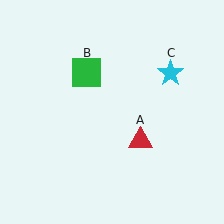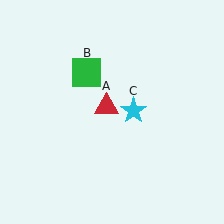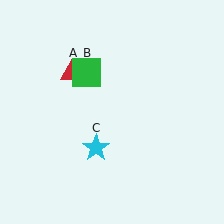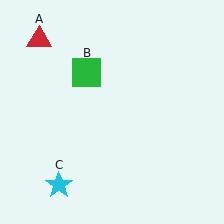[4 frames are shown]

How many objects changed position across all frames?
2 objects changed position: red triangle (object A), cyan star (object C).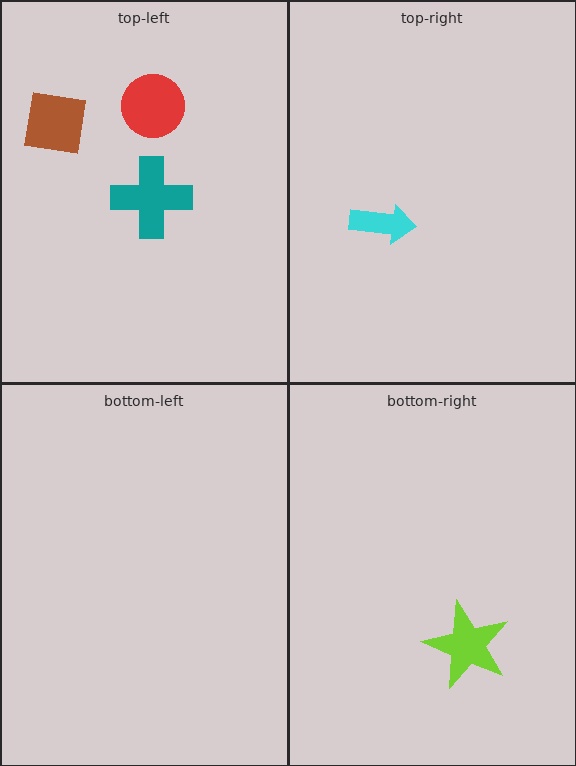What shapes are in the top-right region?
The cyan arrow.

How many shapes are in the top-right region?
1.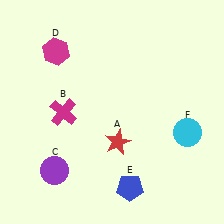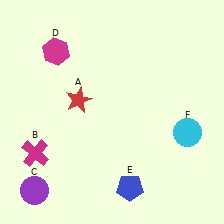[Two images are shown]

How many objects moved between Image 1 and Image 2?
3 objects moved between the two images.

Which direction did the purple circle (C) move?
The purple circle (C) moved left.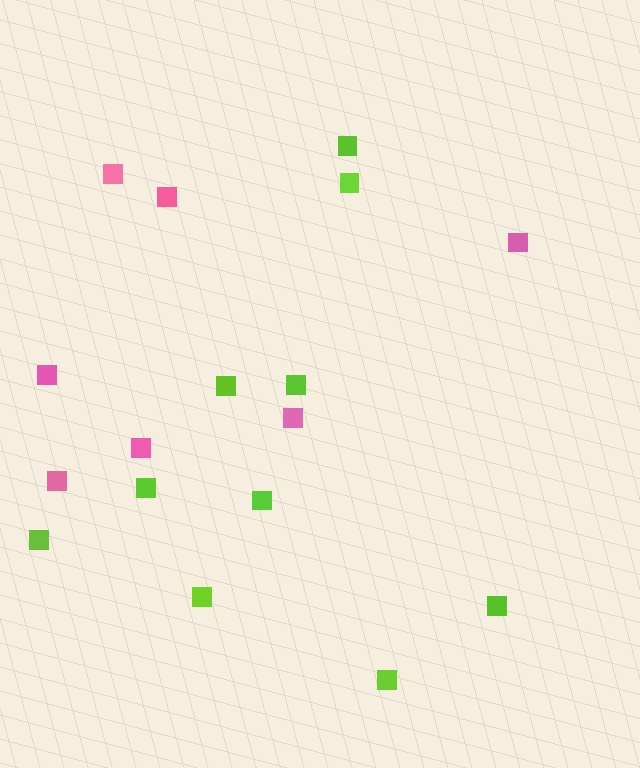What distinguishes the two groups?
There are 2 groups: one group of lime squares (10) and one group of pink squares (7).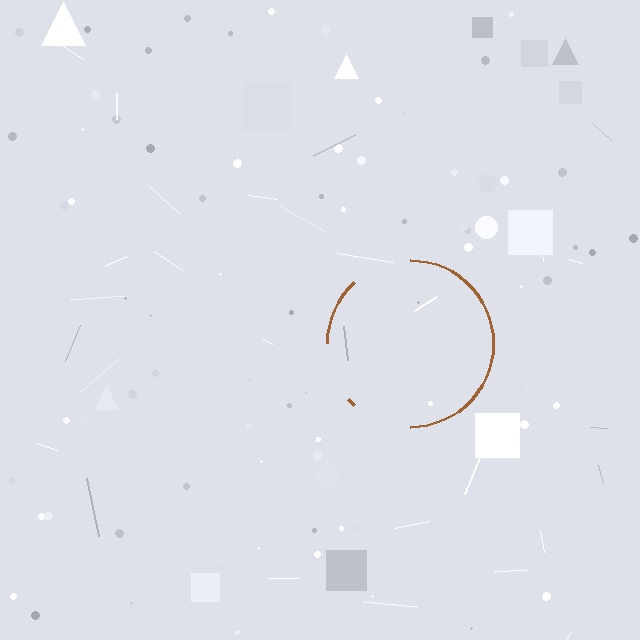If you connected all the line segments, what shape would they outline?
They would outline a circle.